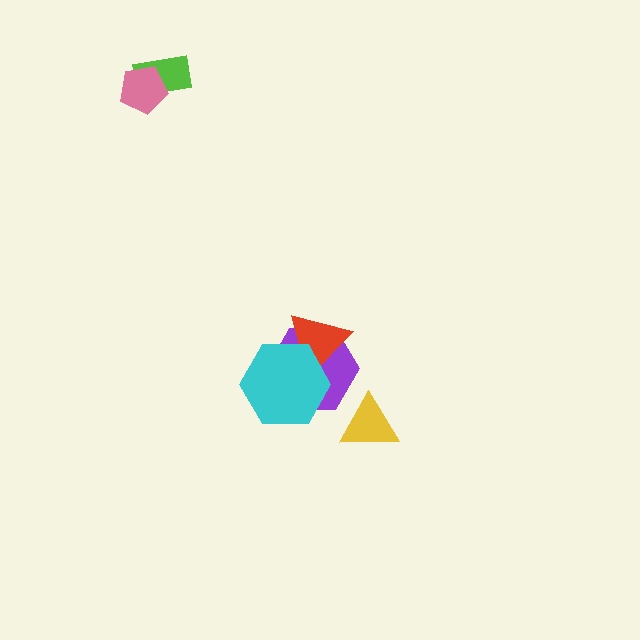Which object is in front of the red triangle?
The cyan hexagon is in front of the red triangle.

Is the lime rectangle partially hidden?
Yes, it is partially covered by another shape.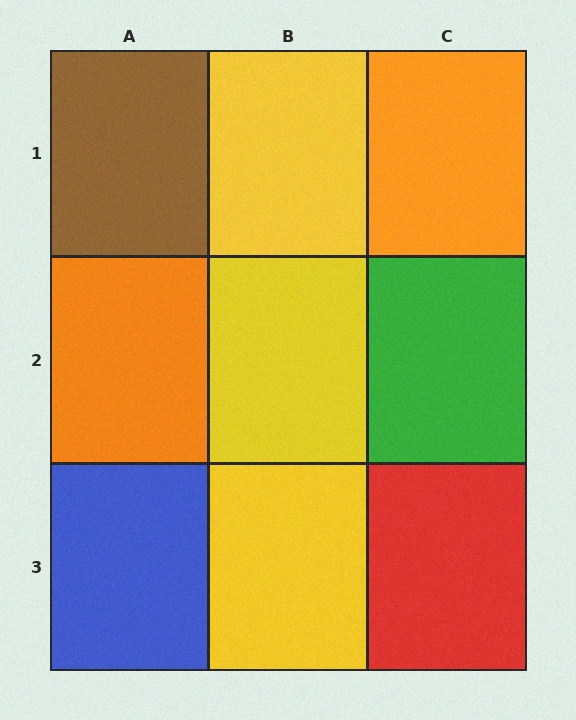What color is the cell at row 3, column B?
Yellow.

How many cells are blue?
1 cell is blue.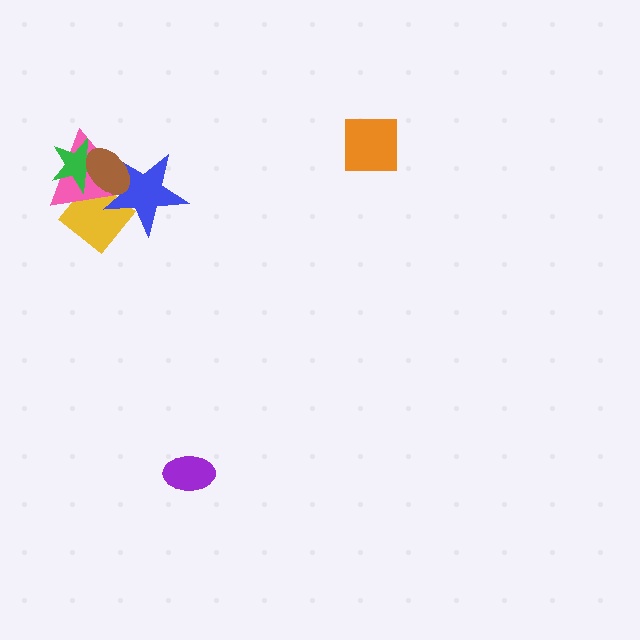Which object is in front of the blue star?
The brown ellipse is in front of the blue star.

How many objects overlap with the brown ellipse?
4 objects overlap with the brown ellipse.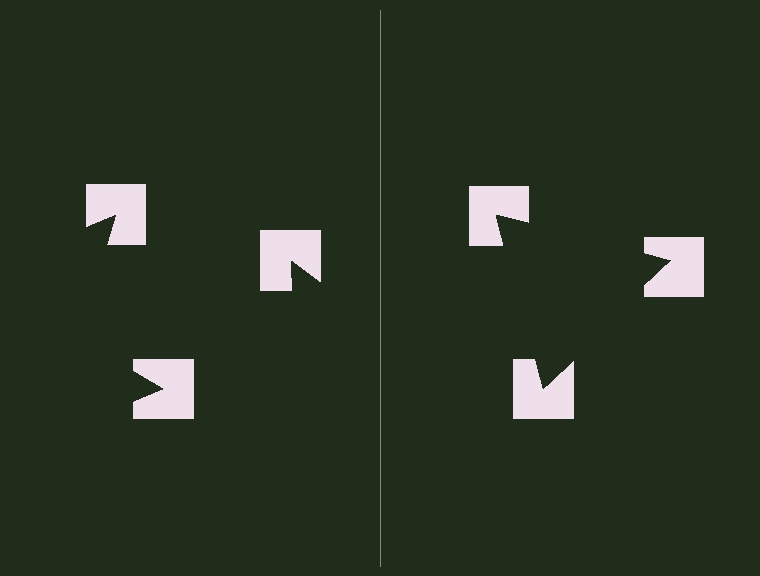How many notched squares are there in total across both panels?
6 — 3 on each side.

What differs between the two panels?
The notched squares are positioned identically on both sides; only the wedge orientations differ. On the right they align to a triangle; on the left they are misaligned.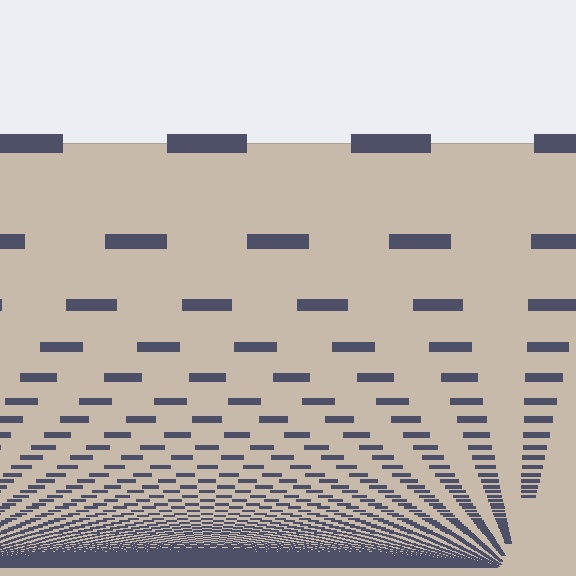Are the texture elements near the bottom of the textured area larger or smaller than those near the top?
Smaller. The gradient is inverted — elements near the bottom are smaller and denser.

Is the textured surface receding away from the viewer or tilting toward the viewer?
The surface appears to tilt toward the viewer. Texture elements get larger and sparser toward the top.